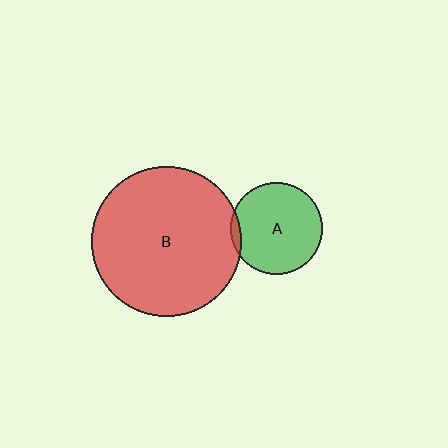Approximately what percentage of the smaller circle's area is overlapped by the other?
Approximately 5%.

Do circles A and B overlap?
Yes.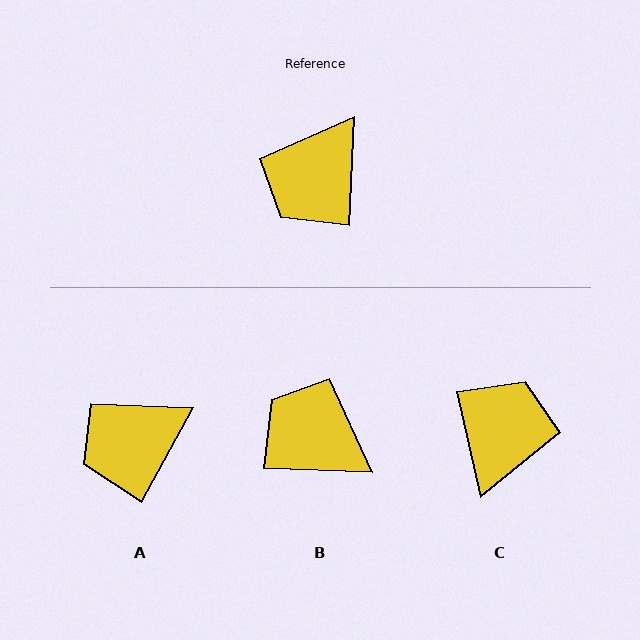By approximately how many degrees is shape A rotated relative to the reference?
Approximately 26 degrees clockwise.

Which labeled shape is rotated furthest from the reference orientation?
C, about 165 degrees away.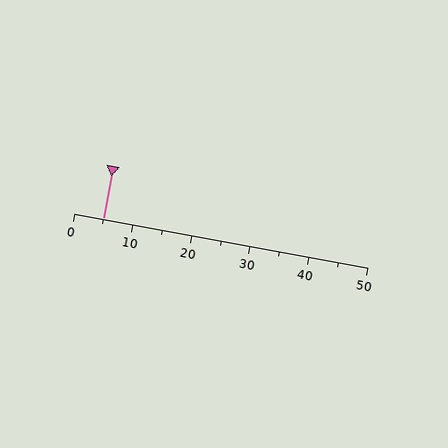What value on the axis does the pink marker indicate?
The marker indicates approximately 5.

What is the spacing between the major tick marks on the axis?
The major ticks are spaced 10 apart.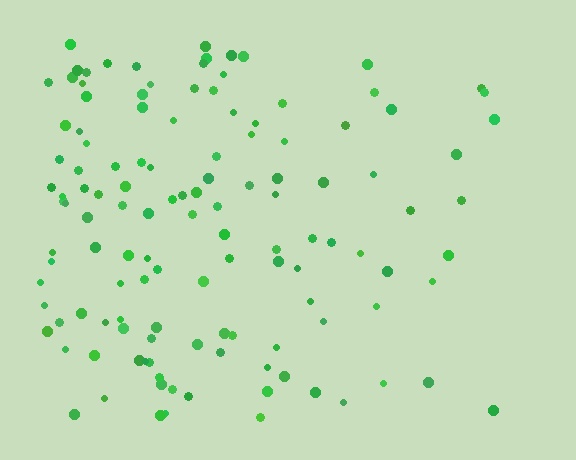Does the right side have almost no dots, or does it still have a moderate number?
Still a moderate number, just noticeably fewer than the left.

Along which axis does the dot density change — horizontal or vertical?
Horizontal.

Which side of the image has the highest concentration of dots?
The left.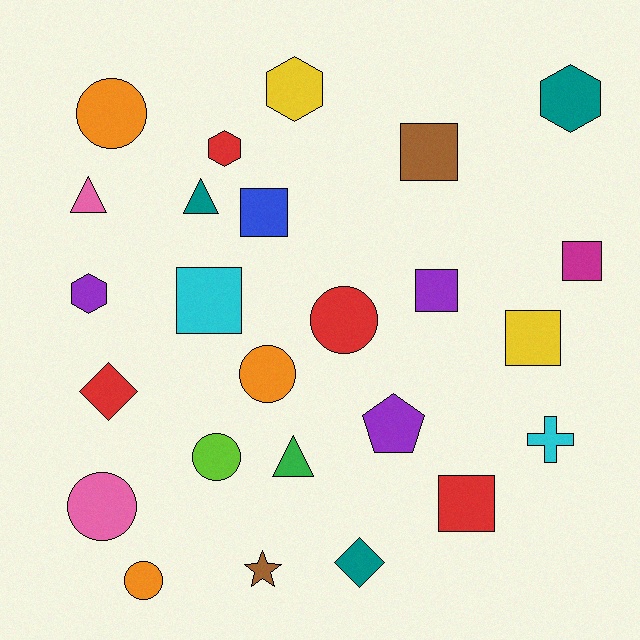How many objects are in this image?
There are 25 objects.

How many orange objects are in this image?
There are 3 orange objects.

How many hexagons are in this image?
There are 4 hexagons.